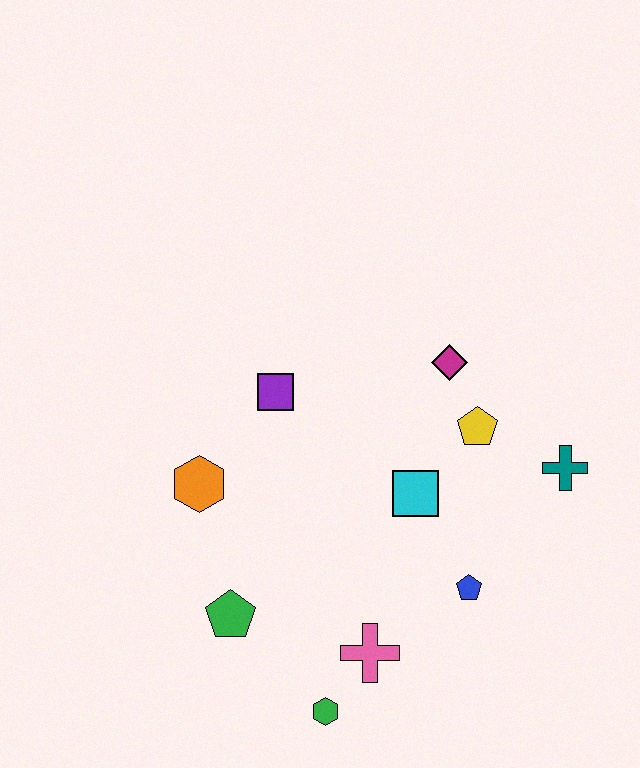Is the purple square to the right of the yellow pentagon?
No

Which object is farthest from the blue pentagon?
The orange hexagon is farthest from the blue pentagon.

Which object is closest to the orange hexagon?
The purple square is closest to the orange hexagon.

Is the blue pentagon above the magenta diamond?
No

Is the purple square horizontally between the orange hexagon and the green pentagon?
No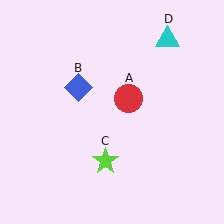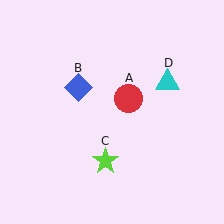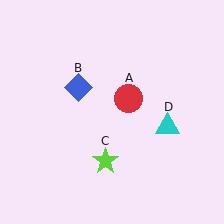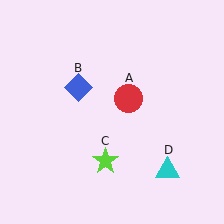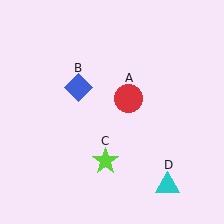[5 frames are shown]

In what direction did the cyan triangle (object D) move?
The cyan triangle (object D) moved down.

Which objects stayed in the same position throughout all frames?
Red circle (object A) and blue diamond (object B) and lime star (object C) remained stationary.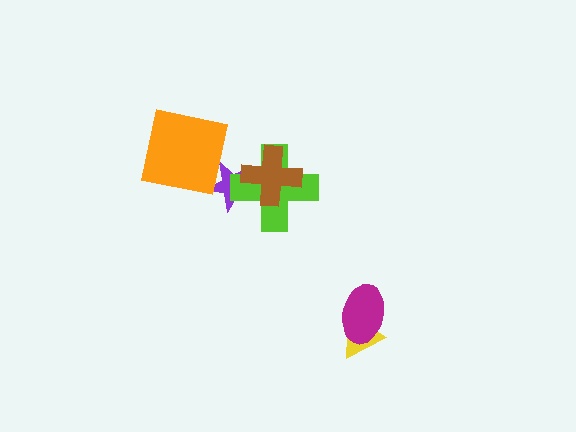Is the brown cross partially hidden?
No, no other shape covers it.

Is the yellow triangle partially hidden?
Yes, it is partially covered by another shape.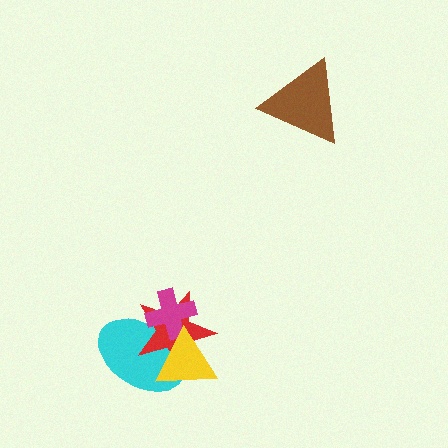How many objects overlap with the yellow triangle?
3 objects overlap with the yellow triangle.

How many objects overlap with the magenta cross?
3 objects overlap with the magenta cross.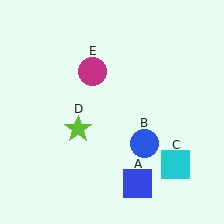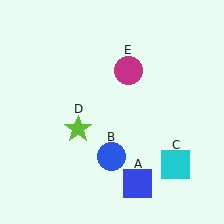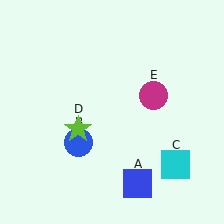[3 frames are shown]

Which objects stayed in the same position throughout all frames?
Blue square (object A) and cyan square (object C) and lime star (object D) remained stationary.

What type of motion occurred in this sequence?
The blue circle (object B), magenta circle (object E) rotated clockwise around the center of the scene.